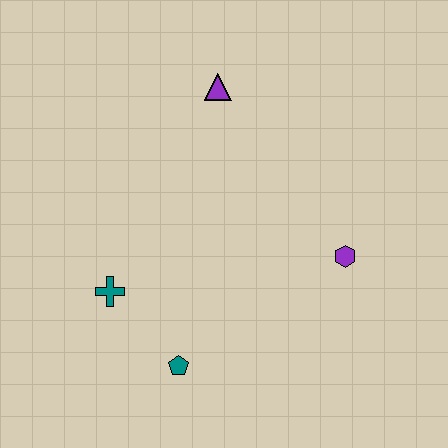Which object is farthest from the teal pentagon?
The purple triangle is farthest from the teal pentagon.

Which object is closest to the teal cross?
The teal pentagon is closest to the teal cross.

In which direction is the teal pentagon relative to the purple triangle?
The teal pentagon is below the purple triangle.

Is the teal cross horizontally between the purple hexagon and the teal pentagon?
No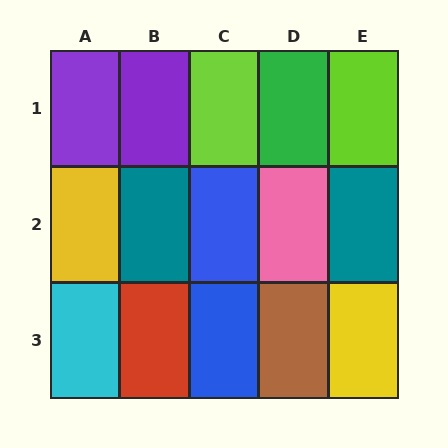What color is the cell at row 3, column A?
Cyan.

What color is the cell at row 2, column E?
Teal.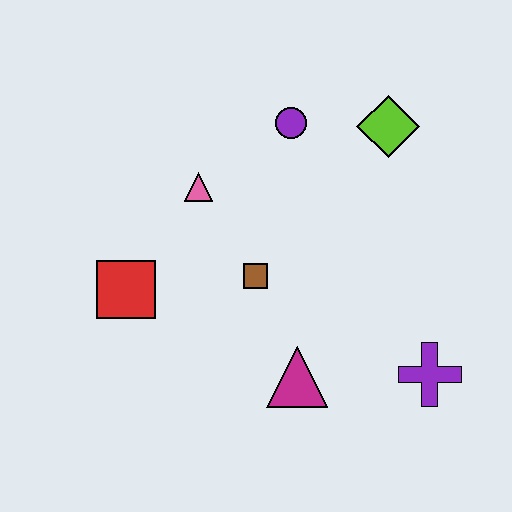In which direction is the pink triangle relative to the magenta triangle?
The pink triangle is above the magenta triangle.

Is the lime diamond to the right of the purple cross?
No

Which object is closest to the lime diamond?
The purple circle is closest to the lime diamond.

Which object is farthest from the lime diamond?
The red square is farthest from the lime diamond.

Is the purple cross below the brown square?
Yes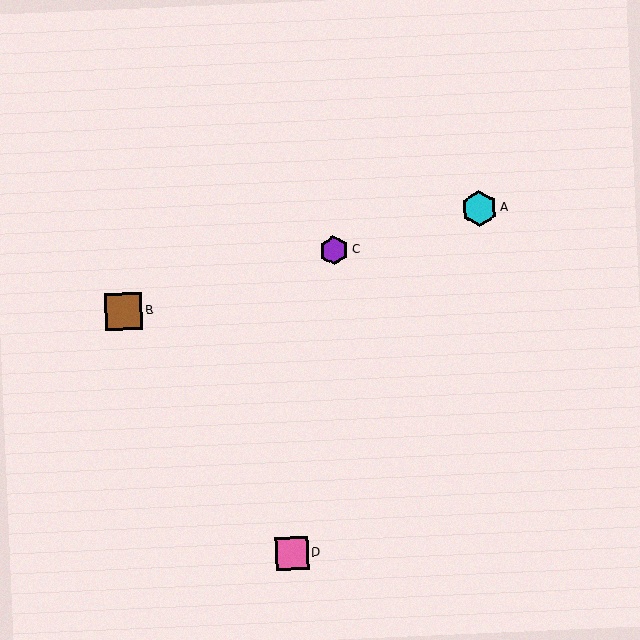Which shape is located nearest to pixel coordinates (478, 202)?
The cyan hexagon (labeled A) at (479, 208) is nearest to that location.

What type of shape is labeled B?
Shape B is a brown square.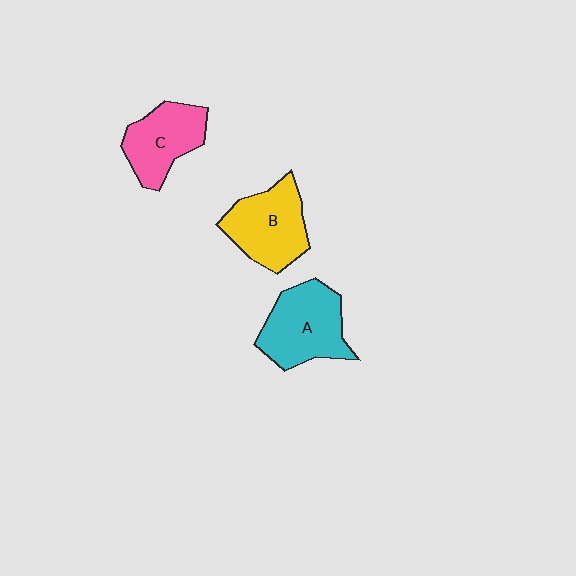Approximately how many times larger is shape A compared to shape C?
Approximately 1.2 times.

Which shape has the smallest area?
Shape C (pink).